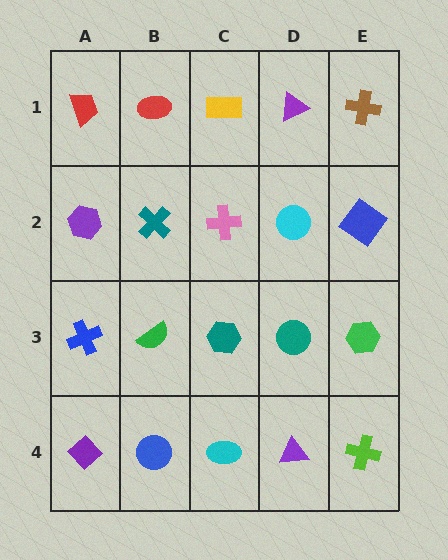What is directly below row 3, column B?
A blue circle.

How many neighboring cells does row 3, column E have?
3.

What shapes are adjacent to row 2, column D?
A purple triangle (row 1, column D), a teal circle (row 3, column D), a pink cross (row 2, column C), a blue diamond (row 2, column E).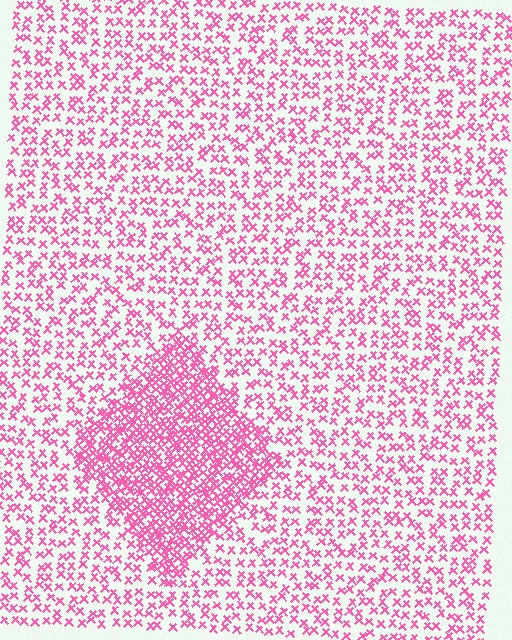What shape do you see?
I see a diamond.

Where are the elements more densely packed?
The elements are more densely packed inside the diamond boundary.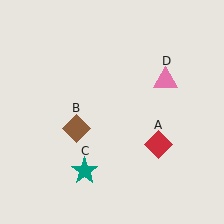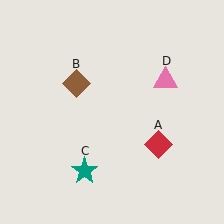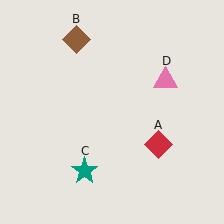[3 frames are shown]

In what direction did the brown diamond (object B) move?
The brown diamond (object B) moved up.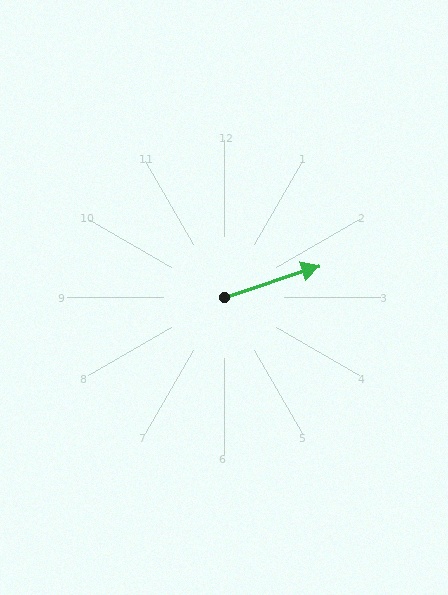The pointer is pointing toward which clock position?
Roughly 2 o'clock.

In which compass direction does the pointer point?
East.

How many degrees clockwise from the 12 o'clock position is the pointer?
Approximately 71 degrees.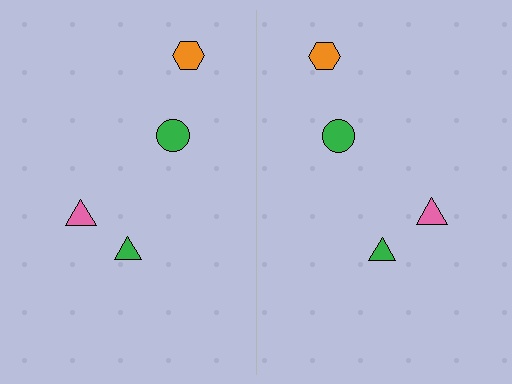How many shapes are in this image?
There are 8 shapes in this image.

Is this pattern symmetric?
Yes, this pattern has bilateral (reflection) symmetry.